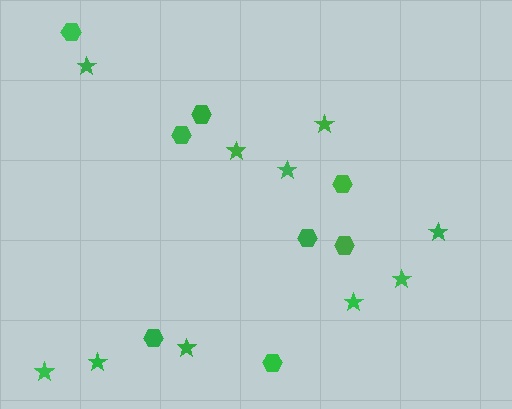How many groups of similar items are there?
There are 2 groups: one group of stars (10) and one group of hexagons (8).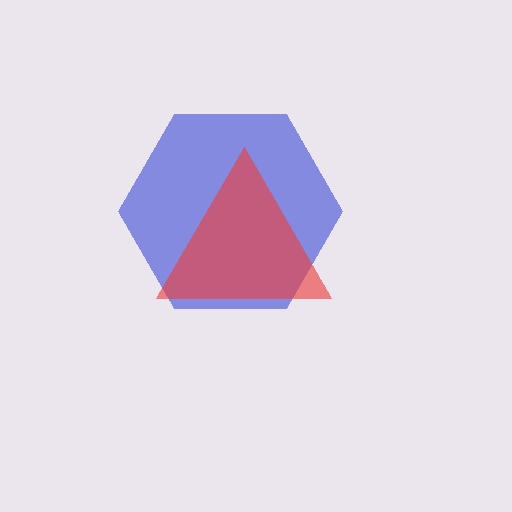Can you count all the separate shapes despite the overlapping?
Yes, there are 2 separate shapes.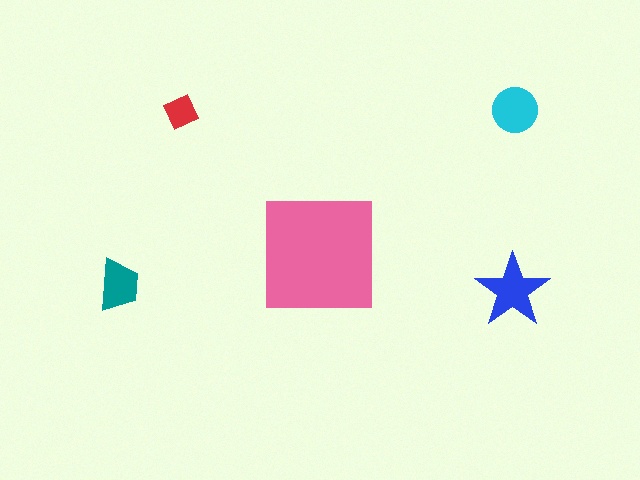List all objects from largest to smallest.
The pink square, the blue star, the cyan circle, the teal trapezoid, the red diamond.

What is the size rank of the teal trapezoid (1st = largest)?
4th.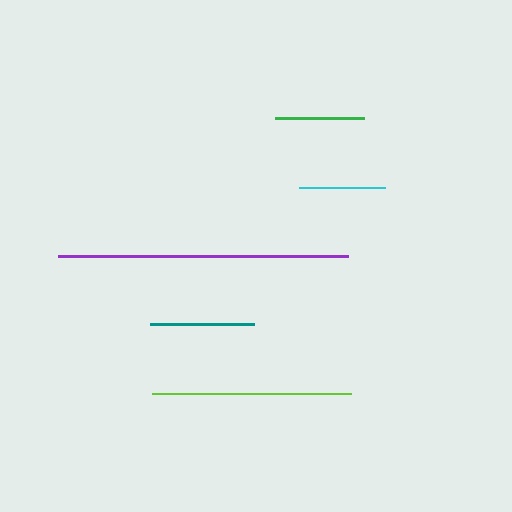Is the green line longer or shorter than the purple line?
The purple line is longer than the green line.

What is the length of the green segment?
The green segment is approximately 88 pixels long.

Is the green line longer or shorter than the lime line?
The lime line is longer than the green line.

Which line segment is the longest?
The purple line is the longest at approximately 290 pixels.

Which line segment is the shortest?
The cyan line is the shortest at approximately 86 pixels.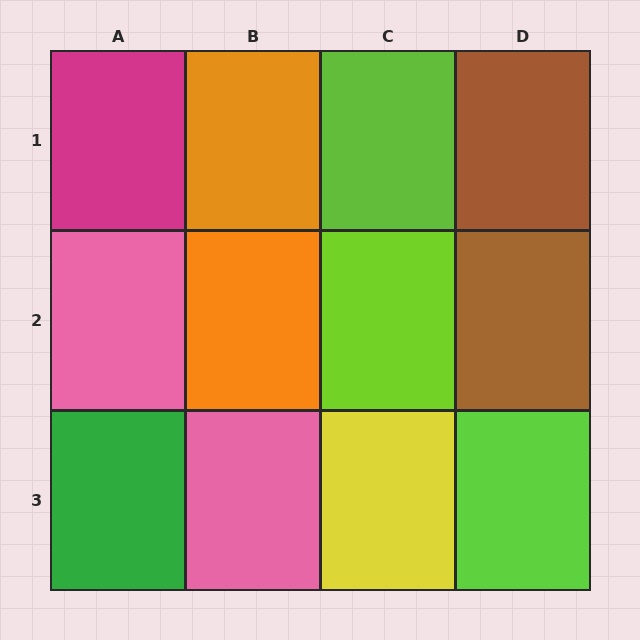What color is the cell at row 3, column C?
Yellow.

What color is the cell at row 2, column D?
Brown.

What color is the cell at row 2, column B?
Orange.